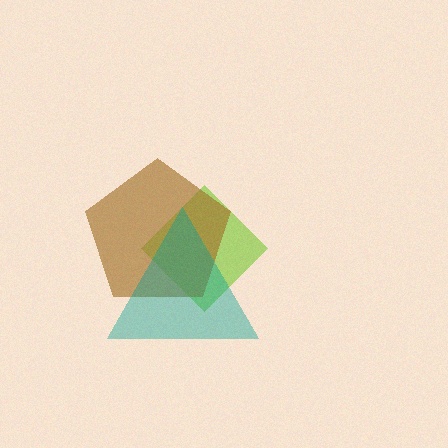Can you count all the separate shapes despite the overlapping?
Yes, there are 3 separate shapes.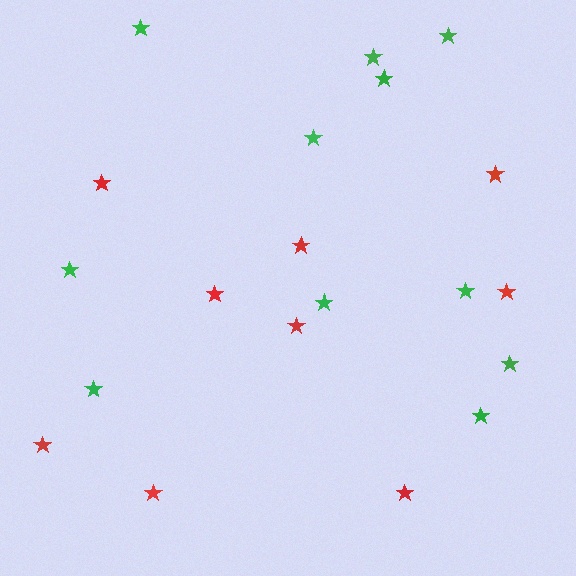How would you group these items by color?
There are 2 groups: one group of red stars (9) and one group of green stars (11).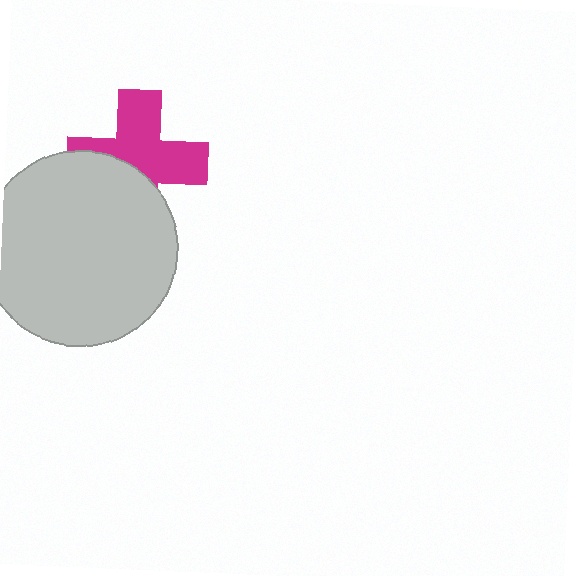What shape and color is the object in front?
The object in front is a light gray circle.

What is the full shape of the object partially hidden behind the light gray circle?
The partially hidden object is a magenta cross.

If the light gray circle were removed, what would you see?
You would see the complete magenta cross.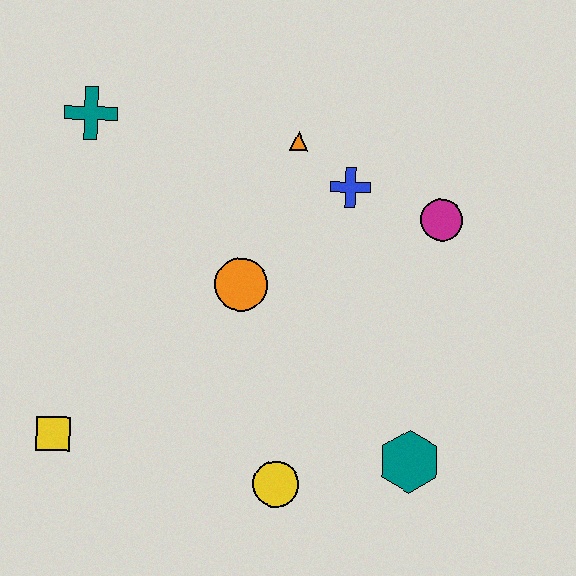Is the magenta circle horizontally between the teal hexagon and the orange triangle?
No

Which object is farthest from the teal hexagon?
The teal cross is farthest from the teal hexagon.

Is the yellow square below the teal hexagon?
No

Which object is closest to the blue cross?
The orange triangle is closest to the blue cross.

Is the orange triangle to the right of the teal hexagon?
No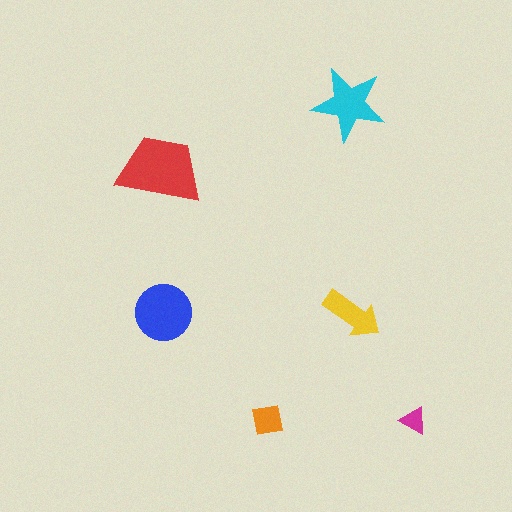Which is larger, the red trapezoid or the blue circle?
The red trapezoid.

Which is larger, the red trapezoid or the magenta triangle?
The red trapezoid.